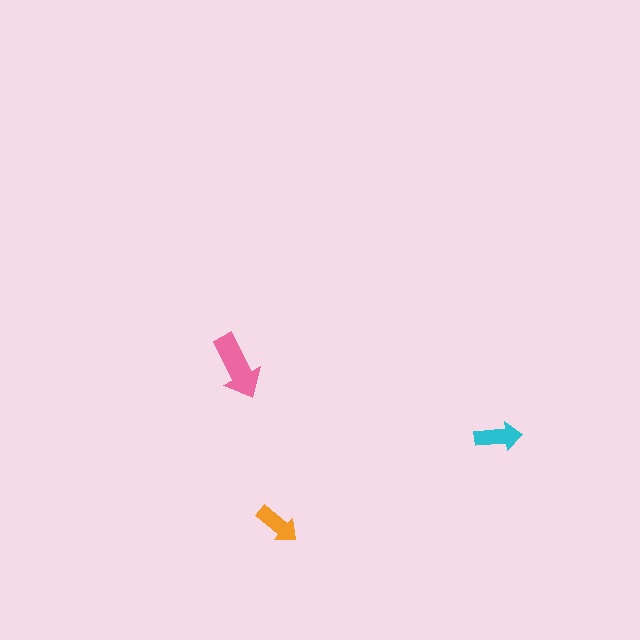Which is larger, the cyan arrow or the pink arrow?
The pink one.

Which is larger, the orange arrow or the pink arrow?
The pink one.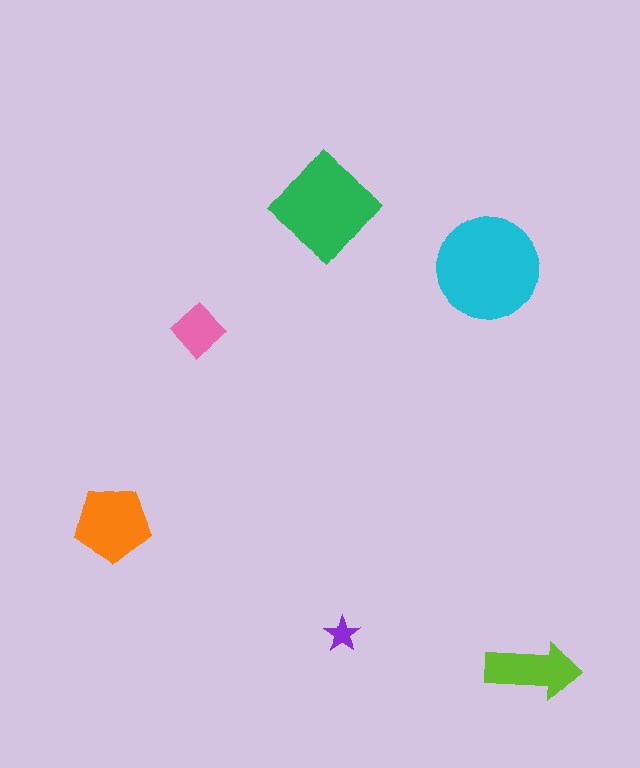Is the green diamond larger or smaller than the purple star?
Larger.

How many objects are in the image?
There are 6 objects in the image.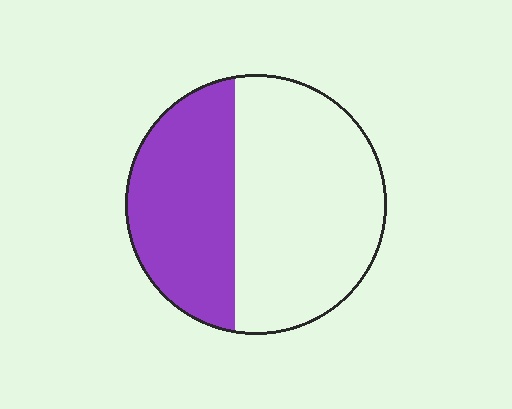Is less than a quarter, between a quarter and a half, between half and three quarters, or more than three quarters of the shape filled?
Between a quarter and a half.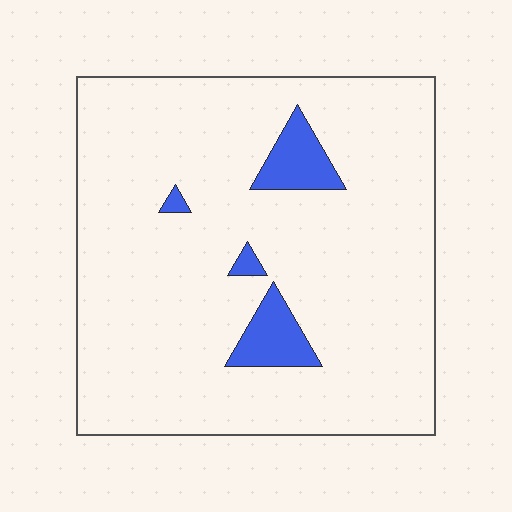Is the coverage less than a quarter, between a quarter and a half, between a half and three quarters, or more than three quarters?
Less than a quarter.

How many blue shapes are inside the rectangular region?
4.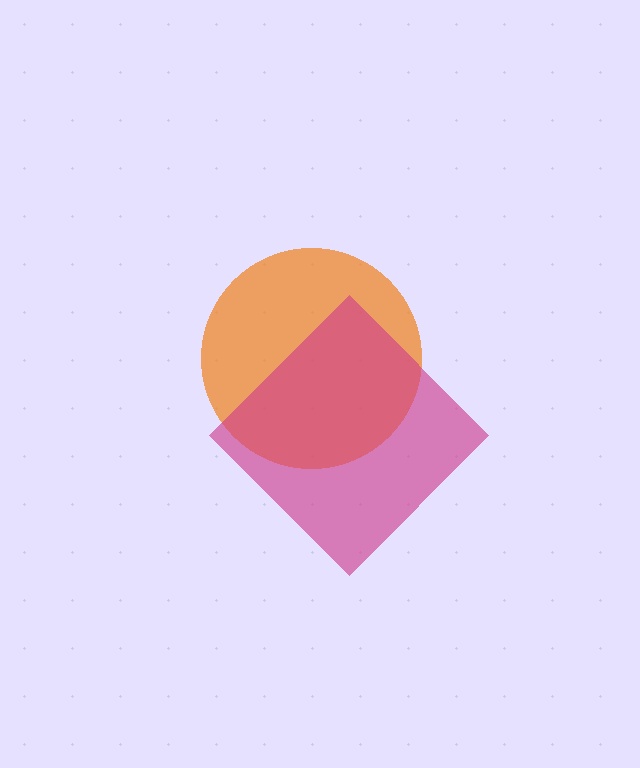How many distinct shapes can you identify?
There are 2 distinct shapes: an orange circle, a magenta diamond.